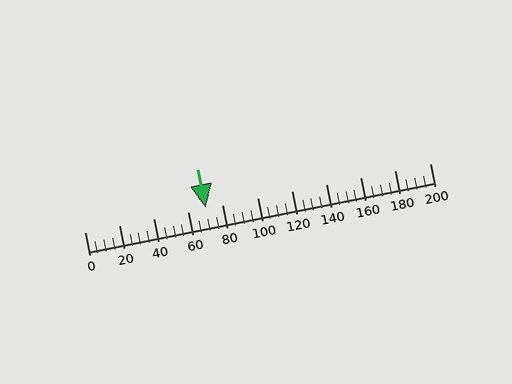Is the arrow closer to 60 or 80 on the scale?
The arrow is closer to 80.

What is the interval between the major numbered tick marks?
The major tick marks are spaced 20 units apart.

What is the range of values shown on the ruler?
The ruler shows values from 0 to 200.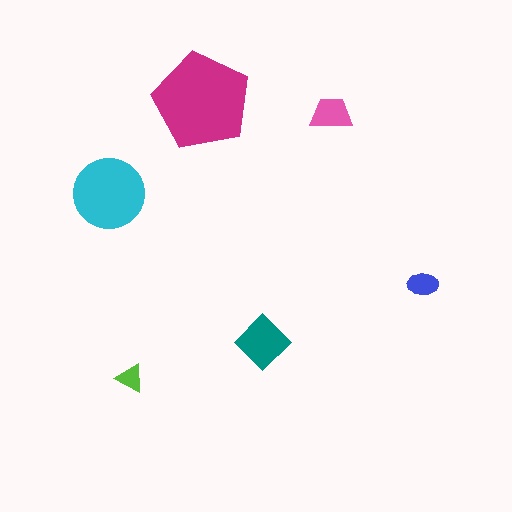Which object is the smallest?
The lime triangle.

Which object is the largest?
The magenta pentagon.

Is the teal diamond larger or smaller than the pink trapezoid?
Larger.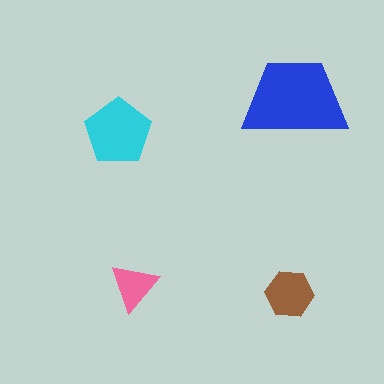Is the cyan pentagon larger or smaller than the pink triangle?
Larger.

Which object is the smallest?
The pink triangle.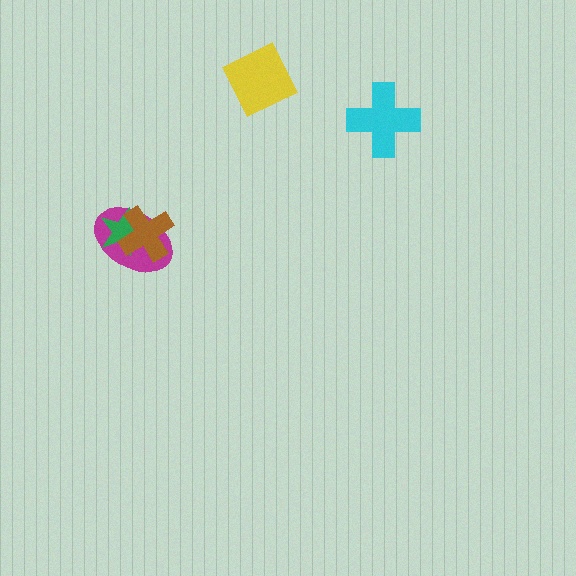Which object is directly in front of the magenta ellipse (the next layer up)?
The green star is directly in front of the magenta ellipse.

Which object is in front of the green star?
The brown cross is in front of the green star.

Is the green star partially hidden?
Yes, it is partially covered by another shape.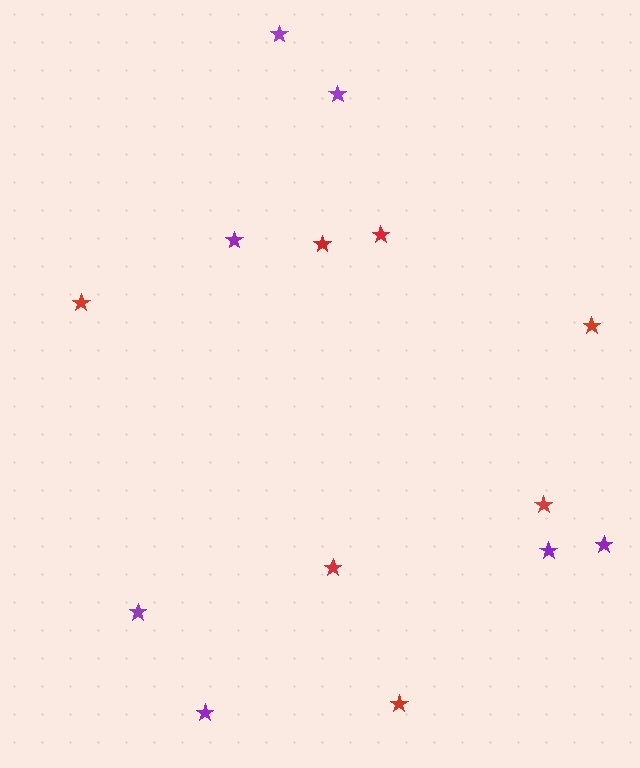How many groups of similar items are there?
There are 2 groups: one group of purple stars (7) and one group of red stars (7).